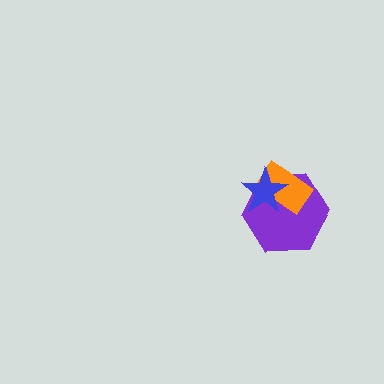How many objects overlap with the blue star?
2 objects overlap with the blue star.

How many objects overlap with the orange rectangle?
2 objects overlap with the orange rectangle.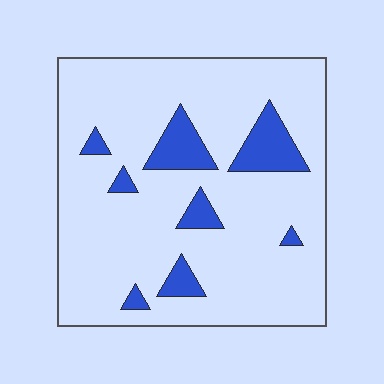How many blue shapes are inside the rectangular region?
8.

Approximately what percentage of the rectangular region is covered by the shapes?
Approximately 15%.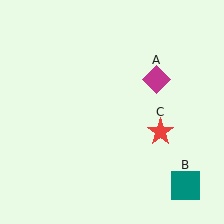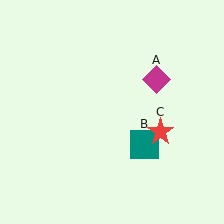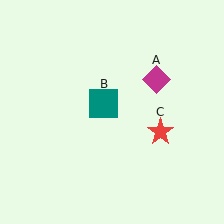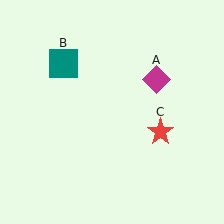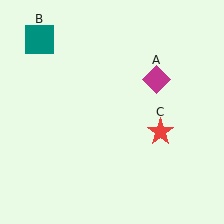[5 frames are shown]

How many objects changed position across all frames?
1 object changed position: teal square (object B).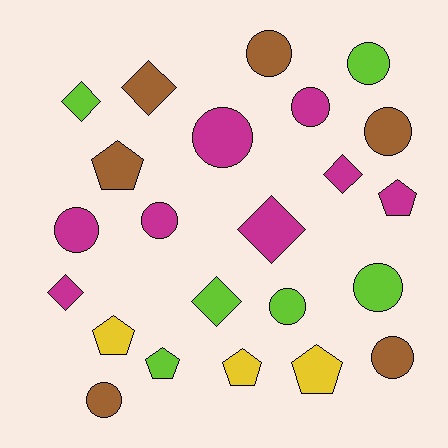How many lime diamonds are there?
There are 2 lime diamonds.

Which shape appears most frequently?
Circle, with 11 objects.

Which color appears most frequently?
Magenta, with 8 objects.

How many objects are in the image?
There are 23 objects.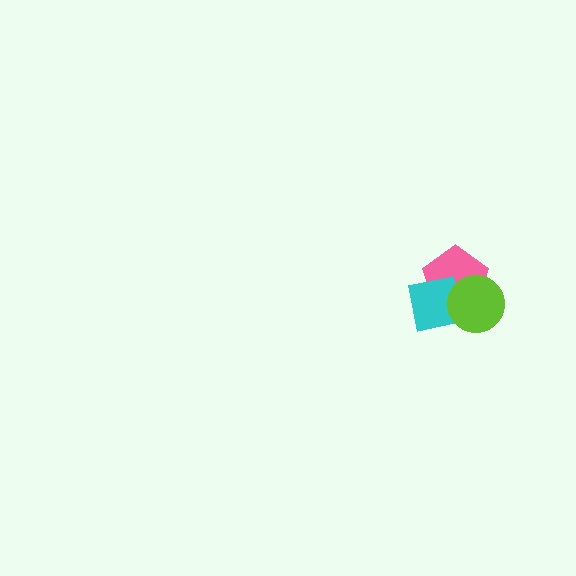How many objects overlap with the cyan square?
2 objects overlap with the cyan square.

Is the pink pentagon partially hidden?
Yes, it is partially covered by another shape.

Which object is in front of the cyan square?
The lime circle is in front of the cyan square.